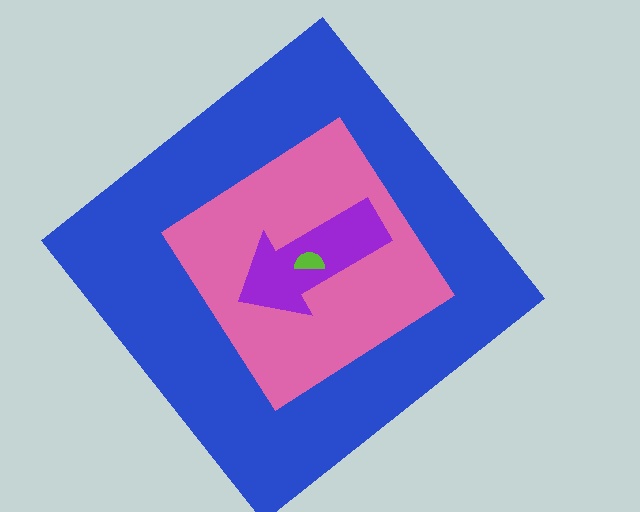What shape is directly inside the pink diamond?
The purple arrow.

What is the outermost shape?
The blue diamond.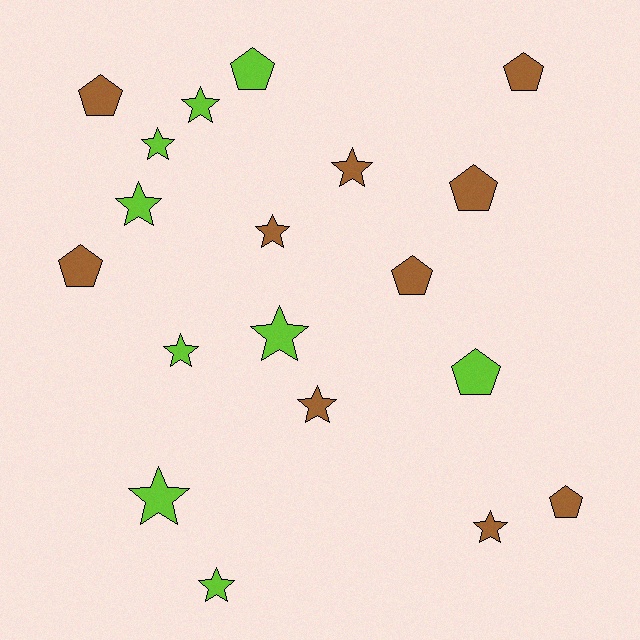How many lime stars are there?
There are 7 lime stars.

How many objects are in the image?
There are 19 objects.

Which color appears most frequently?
Brown, with 10 objects.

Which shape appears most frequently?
Star, with 11 objects.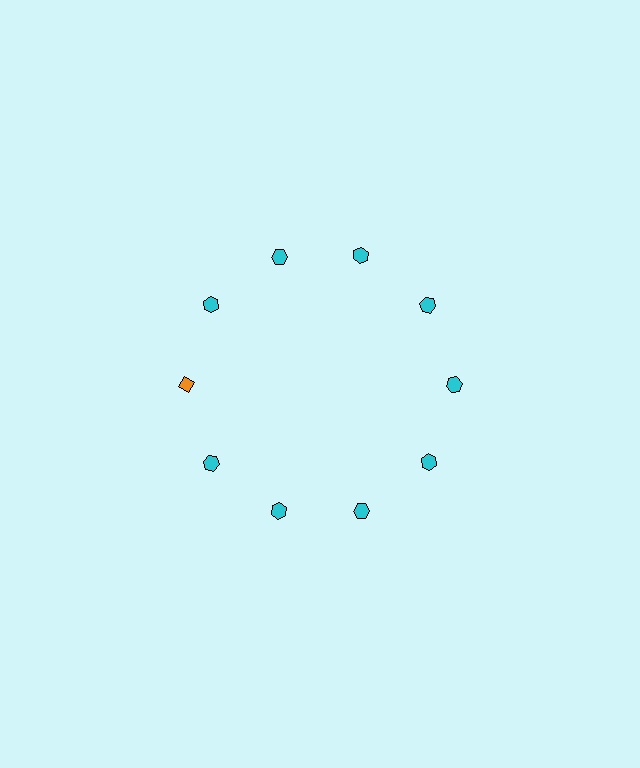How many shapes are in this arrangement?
There are 10 shapes arranged in a ring pattern.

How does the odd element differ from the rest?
It differs in both color (orange instead of cyan) and shape (diamond instead of hexagon).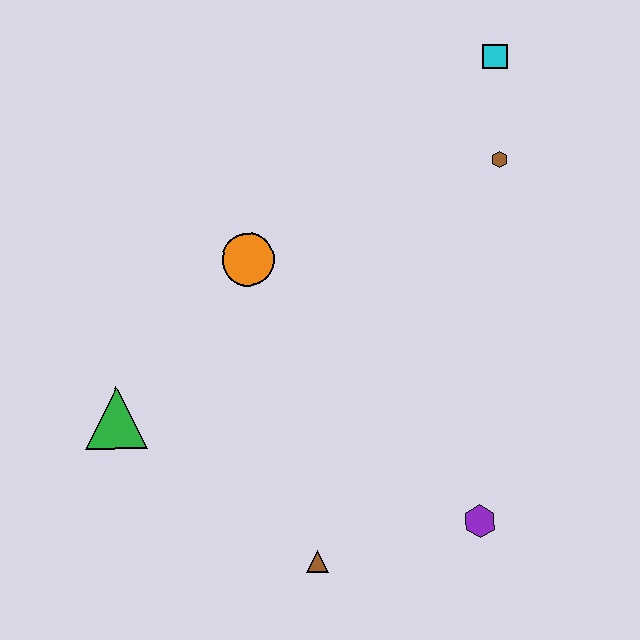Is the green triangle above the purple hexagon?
Yes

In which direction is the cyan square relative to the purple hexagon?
The cyan square is above the purple hexagon.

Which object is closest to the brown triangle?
The purple hexagon is closest to the brown triangle.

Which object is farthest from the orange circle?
The purple hexagon is farthest from the orange circle.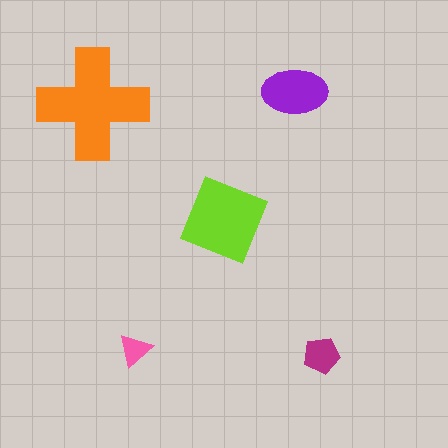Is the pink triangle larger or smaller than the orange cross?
Smaller.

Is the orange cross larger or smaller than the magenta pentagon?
Larger.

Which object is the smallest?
The pink triangle.